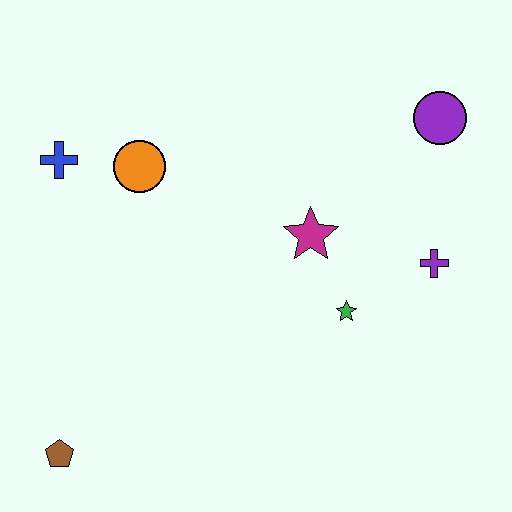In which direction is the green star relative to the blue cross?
The green star is to the right of the blue cross.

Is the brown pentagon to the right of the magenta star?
No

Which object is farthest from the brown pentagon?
The purple circle is farthest from the brown pentagon.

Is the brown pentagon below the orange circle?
Yes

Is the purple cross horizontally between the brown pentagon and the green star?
No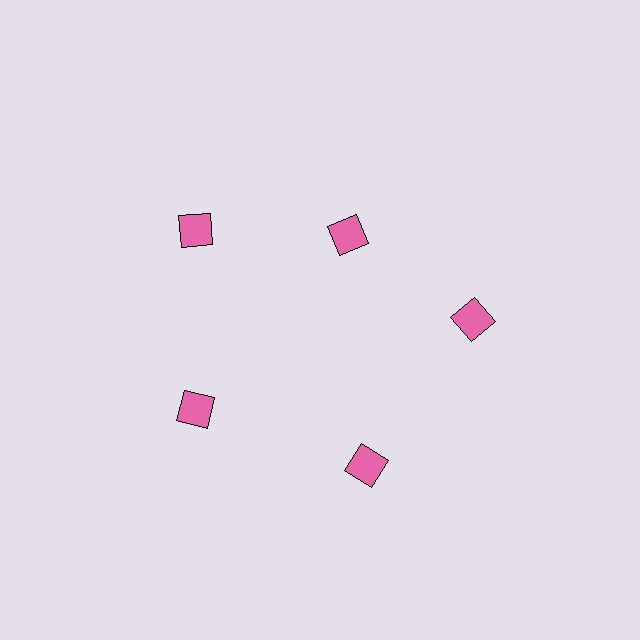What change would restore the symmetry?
The symmetry would be restored by moving it outward, back onto the ring so that all 5 diamonds sit at equal angles and equal distance from the center.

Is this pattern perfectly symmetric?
No. The 5 pink diamonds are arranged in a ring, but one element near the 1 o'clock position is pulled inward toward the center, breaking the 5-fold rotational symmetry.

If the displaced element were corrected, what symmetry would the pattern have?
It would have 5-fold rotational symmetry — the pattern would map onto itself every 72 degrees.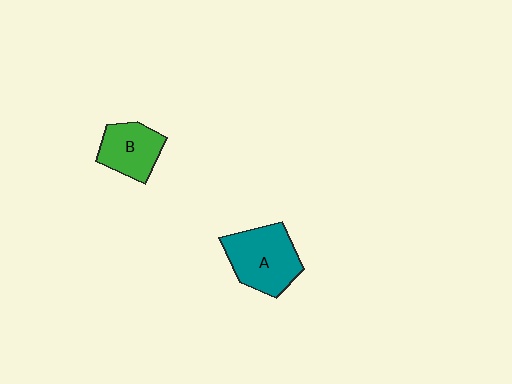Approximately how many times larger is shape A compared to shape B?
Approximately 1.4 times.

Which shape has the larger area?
Shape A (teal).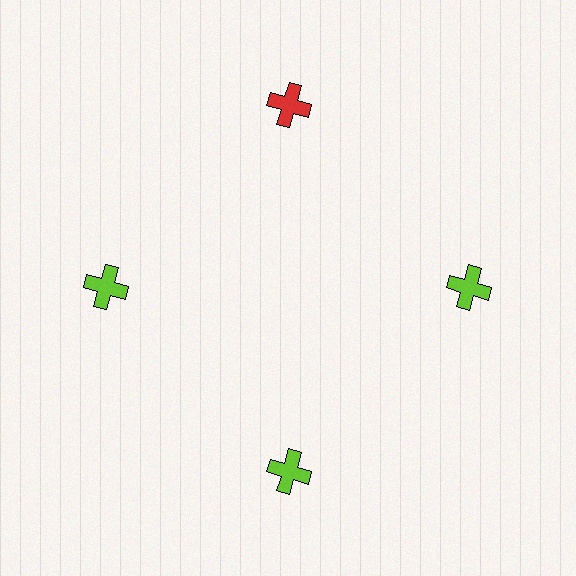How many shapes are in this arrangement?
There are 4 shapes arranged in a ring pattern.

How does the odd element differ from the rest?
It has a different color: red instead of lime.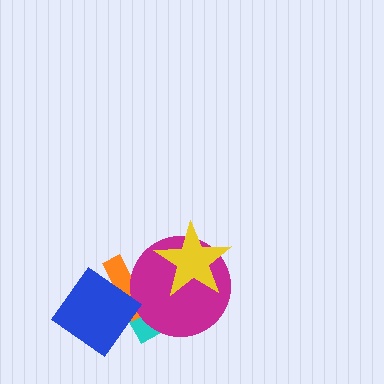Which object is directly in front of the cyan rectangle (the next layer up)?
The orange cross is directly in front of the cyan rectangle.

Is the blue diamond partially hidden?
No, no other shape covers it.